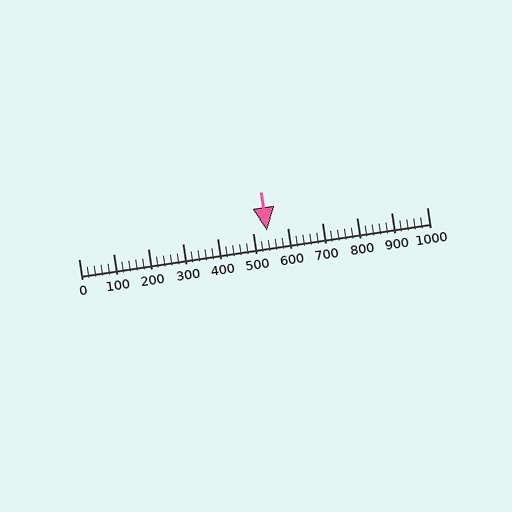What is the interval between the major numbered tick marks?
The major tick marks are spaced 100 units apart.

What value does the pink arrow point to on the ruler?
The pink arrow points to approximately 540.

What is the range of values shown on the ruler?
The ruler shows values from 0 to 1000.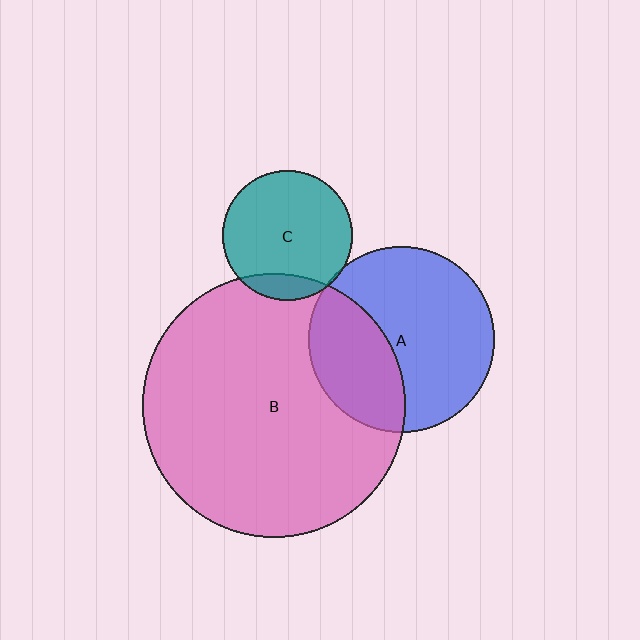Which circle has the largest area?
Circle B (pink).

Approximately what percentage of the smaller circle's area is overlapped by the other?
Approximately 5%.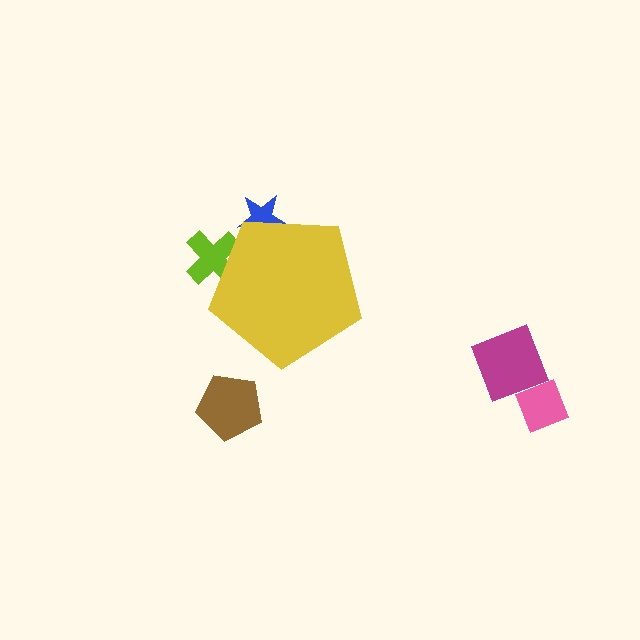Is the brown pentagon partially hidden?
No, the brown pentagon is fully visible.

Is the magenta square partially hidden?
No, the magenta square is fully visible.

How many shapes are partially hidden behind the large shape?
2 shapes are partially hidden.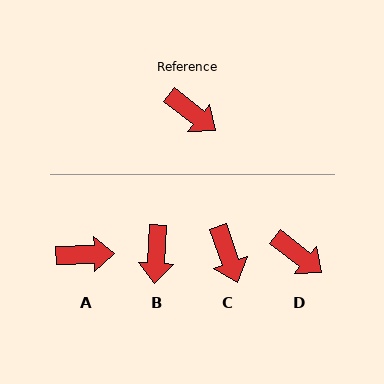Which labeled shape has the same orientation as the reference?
D.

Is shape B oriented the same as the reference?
No, it is off by about 55 degrees.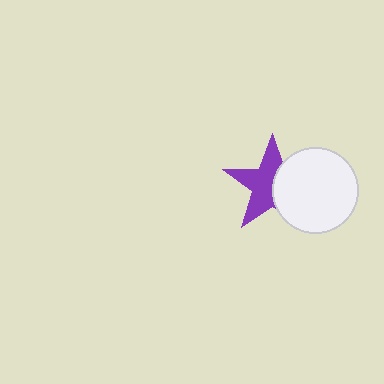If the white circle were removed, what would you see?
You would see the complete purple star.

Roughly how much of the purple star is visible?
About half of it is visible (roughly 58%).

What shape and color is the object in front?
The object in front is a white circle.